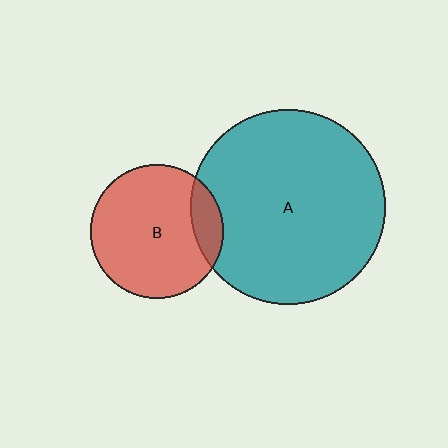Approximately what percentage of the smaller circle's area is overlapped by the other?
Approximately 15%.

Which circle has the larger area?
Circle A (teal).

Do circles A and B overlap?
Yes.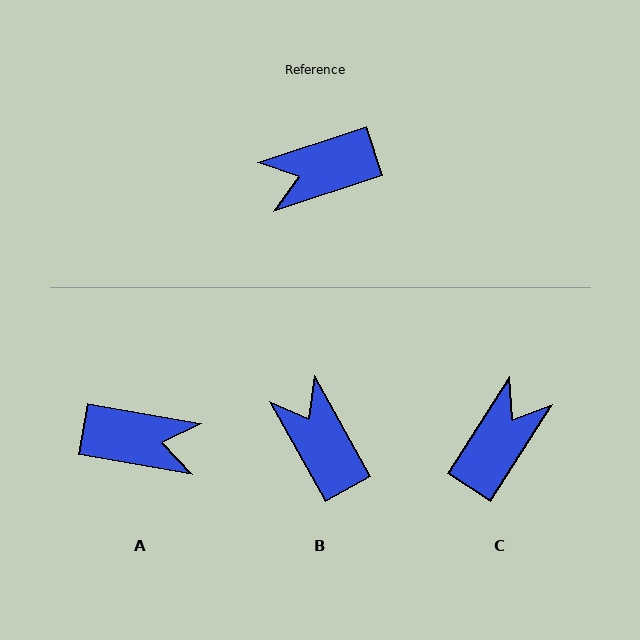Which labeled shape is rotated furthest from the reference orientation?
A, about 152 degrees away.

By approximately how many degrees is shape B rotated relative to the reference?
Approximately 79 degrees clockwise.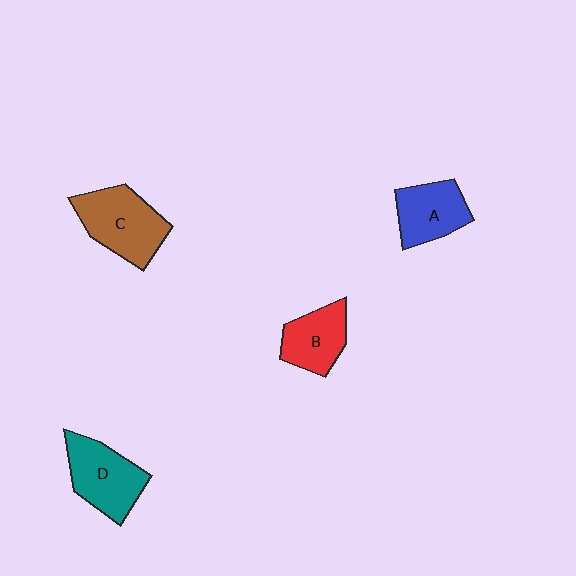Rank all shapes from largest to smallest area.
From largest to smallest: C (brown), D (teal), A (blue), B (red).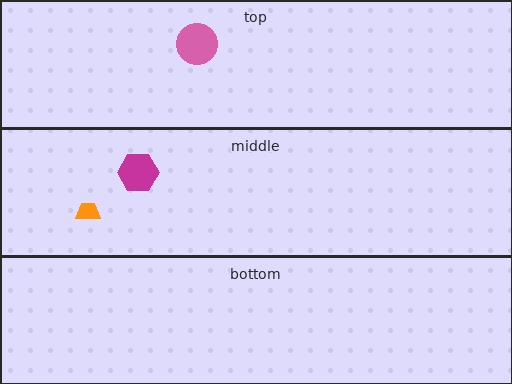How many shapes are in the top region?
1.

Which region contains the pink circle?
The top region.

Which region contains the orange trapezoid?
The middle region.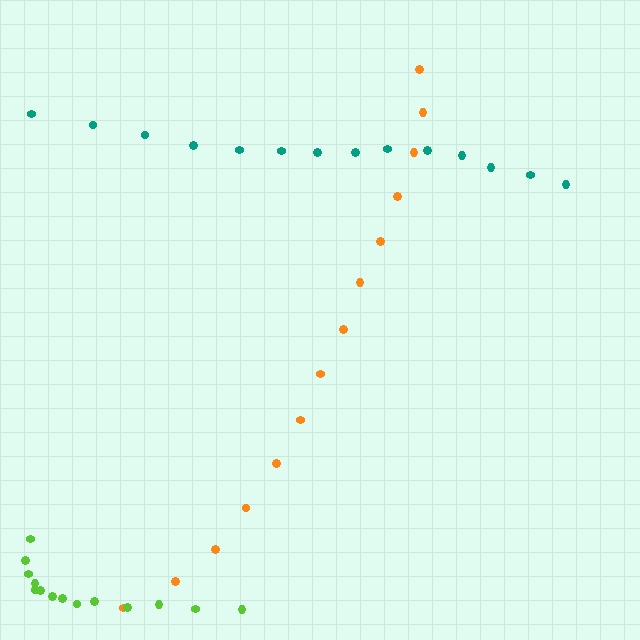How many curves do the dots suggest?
There are 3 distinct paths.